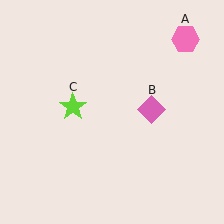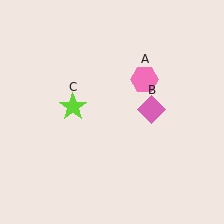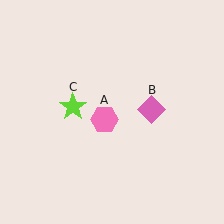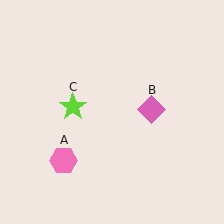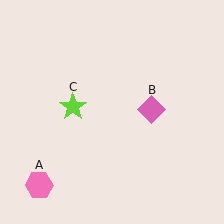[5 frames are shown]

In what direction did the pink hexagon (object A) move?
The pink hexagon (object A) moved down and to the left.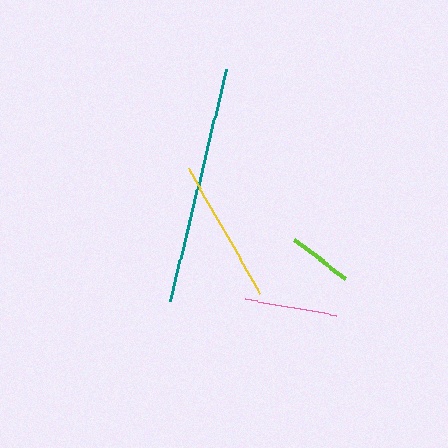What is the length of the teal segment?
The teal segment is approximately 238 pixels long.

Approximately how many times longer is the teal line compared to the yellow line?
The teal line is approximately 1.7 times the length of the yellow line.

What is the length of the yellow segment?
The yellow segment is approximately 143 pixels long.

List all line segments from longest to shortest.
From longest to shortest: teal, yellow, pink, lime.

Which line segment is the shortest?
The lime line is the shortest at approximately 64 pixels.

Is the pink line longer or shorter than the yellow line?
The yellow line is longer than the pink line.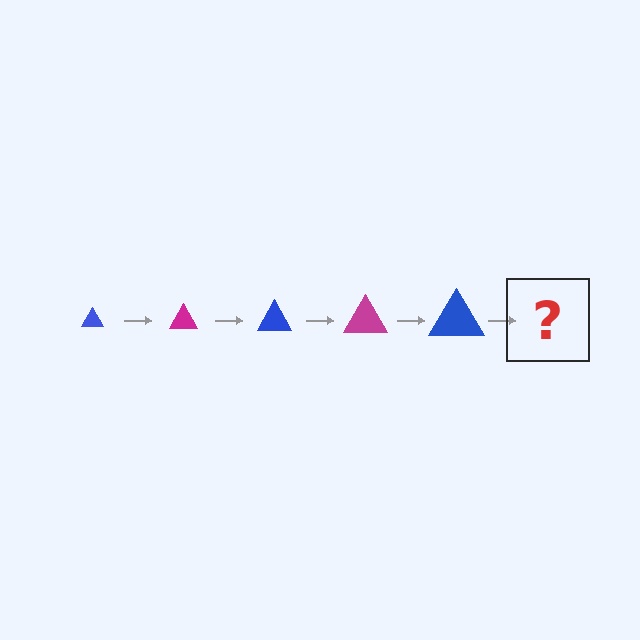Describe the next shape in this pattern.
It should be a magenta triangle, larger than the previous one.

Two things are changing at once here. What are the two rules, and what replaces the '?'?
The two rules are that the triangle grows larger each step and the color cycles through blue and magenta. The '?' should be a magenta triangle, larger than the previous one.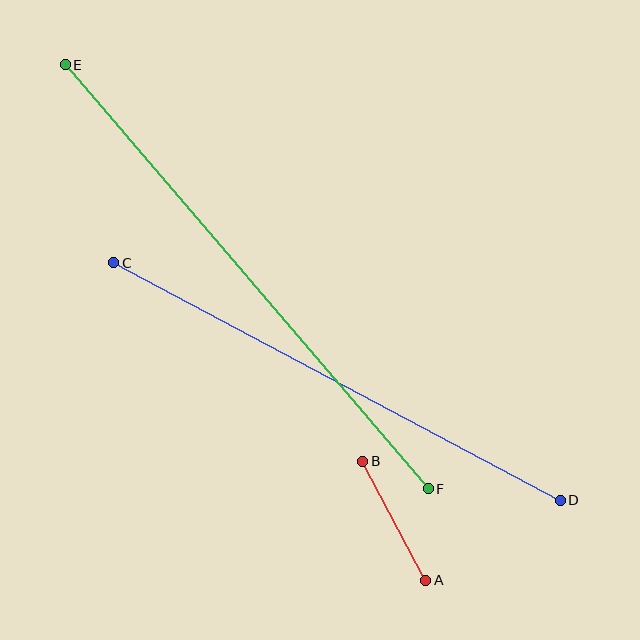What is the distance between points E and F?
The distance is approximately 558 pixels.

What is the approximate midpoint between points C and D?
The midpoint is at approximately (337, 381) pixels.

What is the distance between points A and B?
The distance is approximately 134 pixels.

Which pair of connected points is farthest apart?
Points E and F are farthest apart.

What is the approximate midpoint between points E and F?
The midpoint is at approximately (247, 277) pixels.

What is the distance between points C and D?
The distance is approximately 506 pixels.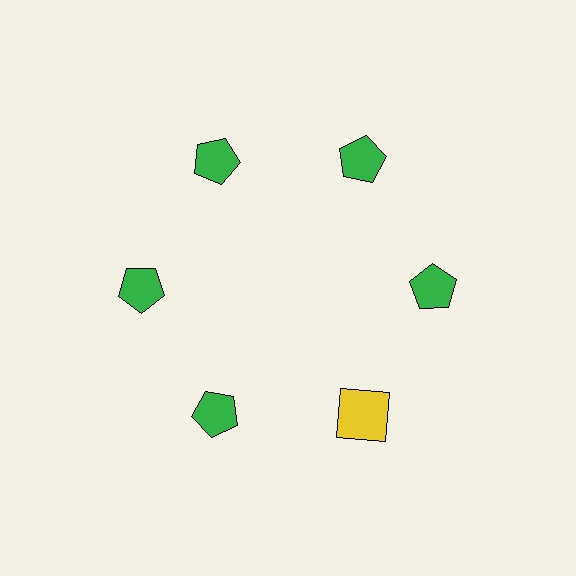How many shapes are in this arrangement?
There are 6 shapes arranged in a ring pattern.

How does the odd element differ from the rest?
It differs in both color (yellow instead of green) and shape (square instead of pentagon).